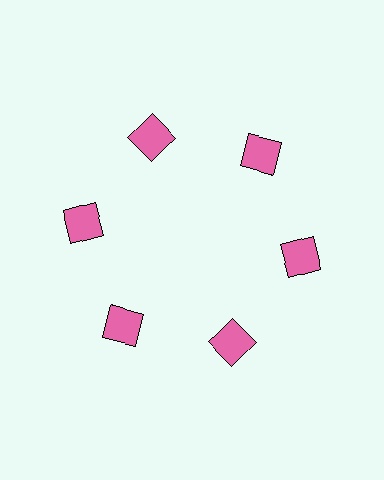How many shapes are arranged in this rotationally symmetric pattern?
There are 6 shapes, arranged in 6 groups of 1.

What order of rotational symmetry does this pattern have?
This pattern has 6-fold rotational symmetry.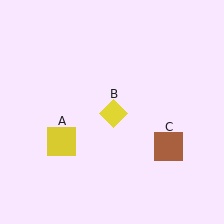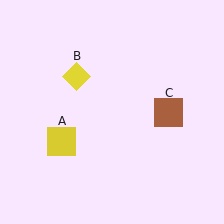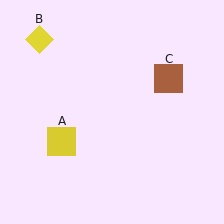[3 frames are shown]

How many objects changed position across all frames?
2 objects changed position: yellow diamond (object B), brown square (object C).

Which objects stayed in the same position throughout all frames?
Yellow square (object A) remained stationary.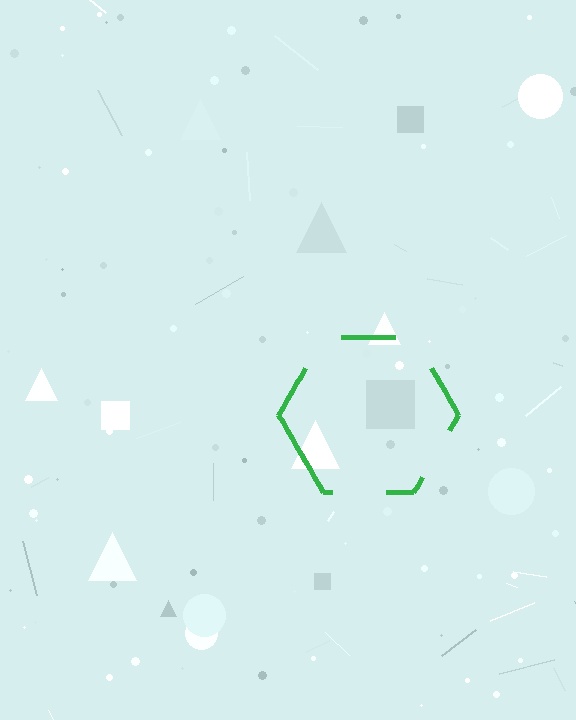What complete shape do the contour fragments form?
The contour fragments form a hexagon.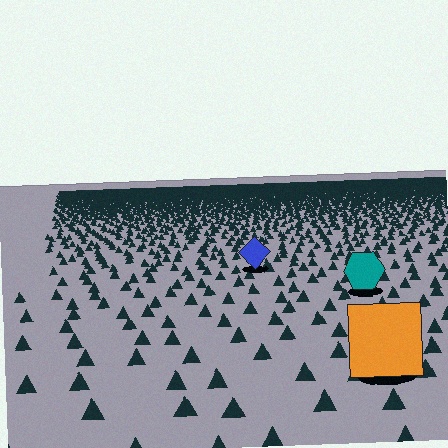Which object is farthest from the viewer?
The blue diamond is farthest from the viewer. It appears smaller and the ground texture around it is denser.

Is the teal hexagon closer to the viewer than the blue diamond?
Yes. The teal hexagon is closer — you can tell from the texture gradient: the ground texture is coarser near it.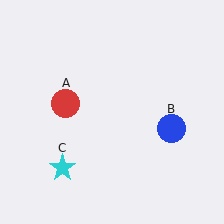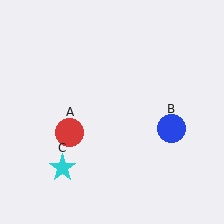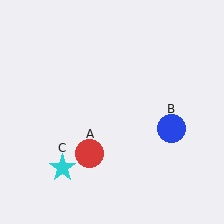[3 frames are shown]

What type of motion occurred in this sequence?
The red circle (object A) rotated counterclockwise around the center of the scene.